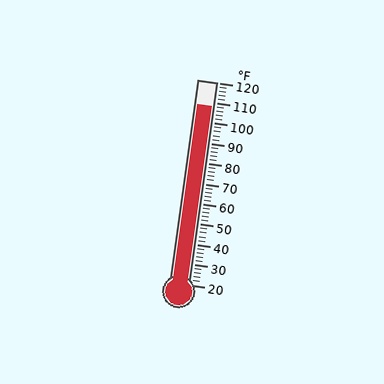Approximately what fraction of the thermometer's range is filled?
The thermometer is filled to approximately 90% of its range.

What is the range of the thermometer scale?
The thermometer scale ranges from 20°F to 120°F.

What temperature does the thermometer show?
The thermometer shows approximately 108°F.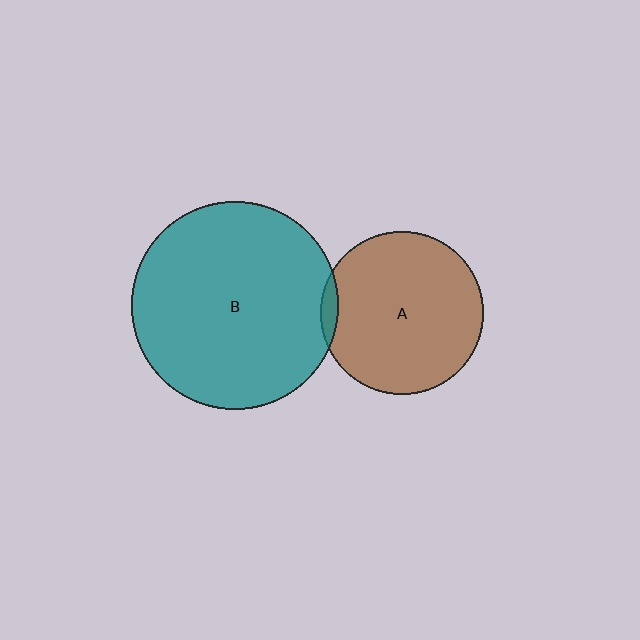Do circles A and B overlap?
Yes.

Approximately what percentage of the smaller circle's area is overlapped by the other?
Approximately 5%.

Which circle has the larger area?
Circle B (teal).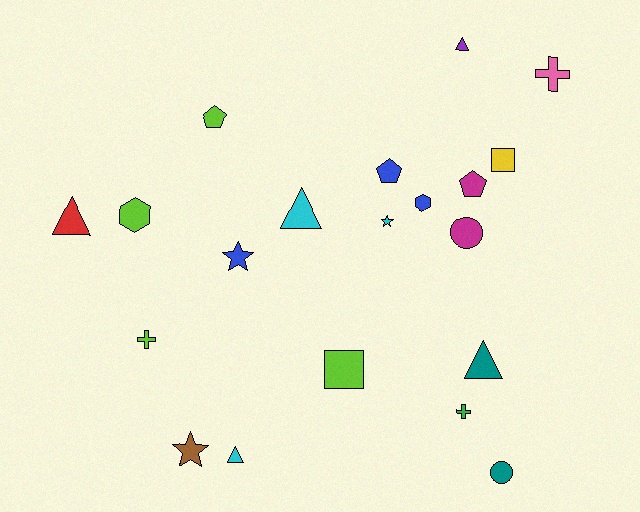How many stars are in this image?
There are 3 stars.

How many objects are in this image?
There are 20 objects.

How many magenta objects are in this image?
There are 2 magenta objects.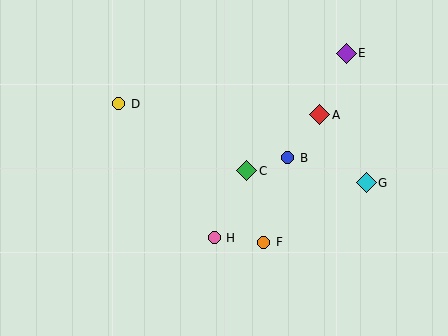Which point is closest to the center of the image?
Point C at (247, 171) is closest to the center.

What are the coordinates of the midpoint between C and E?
The midpoint between C and E is at (296, 112).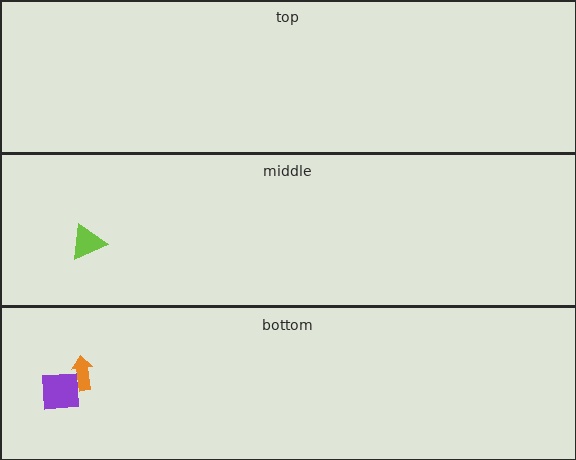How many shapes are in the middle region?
1.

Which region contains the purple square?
The bottom region.